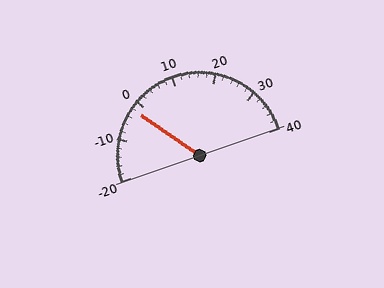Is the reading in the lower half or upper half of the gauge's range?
The reading is in the lower half of the range (-20 to 40).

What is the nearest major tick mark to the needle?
The nearest major tick mark is 0.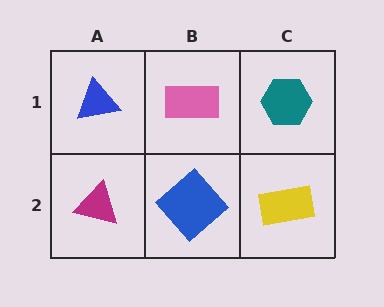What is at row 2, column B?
A blue diamond.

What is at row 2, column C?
A yellow rectangle.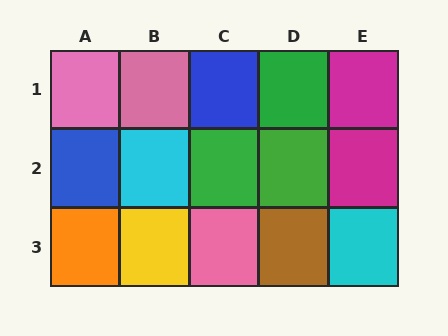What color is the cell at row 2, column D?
Green.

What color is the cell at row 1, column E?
Magenta.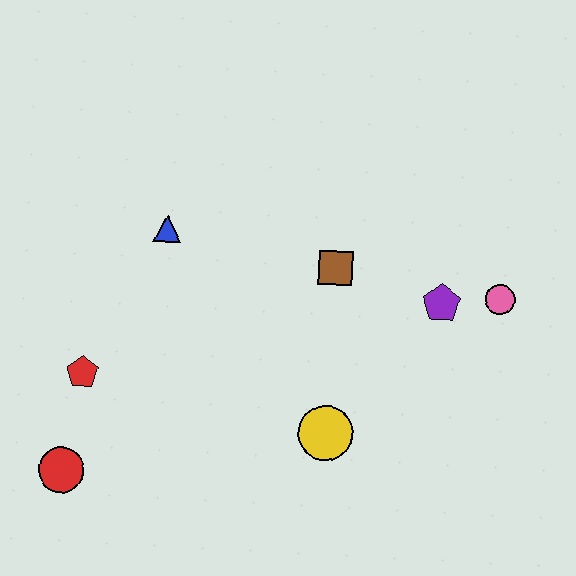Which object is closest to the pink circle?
The purple pentagon is closest to the pink circle.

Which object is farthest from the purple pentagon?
The red circle is farthest from the purple pentagon.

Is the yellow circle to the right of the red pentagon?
Yes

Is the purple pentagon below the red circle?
No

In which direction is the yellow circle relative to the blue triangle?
The yellow circle is below the blue triangle.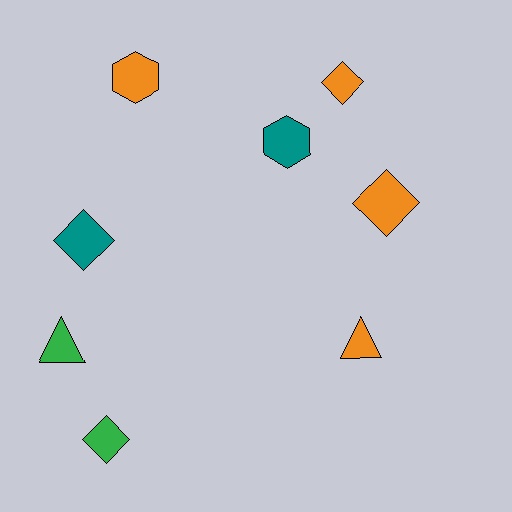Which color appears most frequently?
Orange, with 4 objects.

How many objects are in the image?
There are 8 objects.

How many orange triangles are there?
There is 1 orange triangle.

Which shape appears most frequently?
Diamond, with 4 objects.